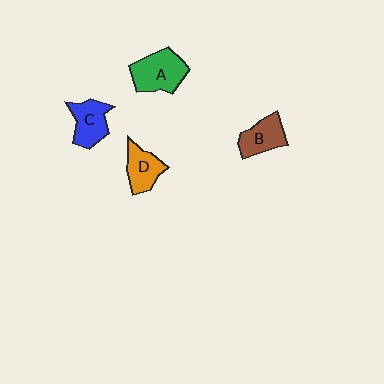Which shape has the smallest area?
Shape D (orange).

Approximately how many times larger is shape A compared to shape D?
Approximately 1.4 times.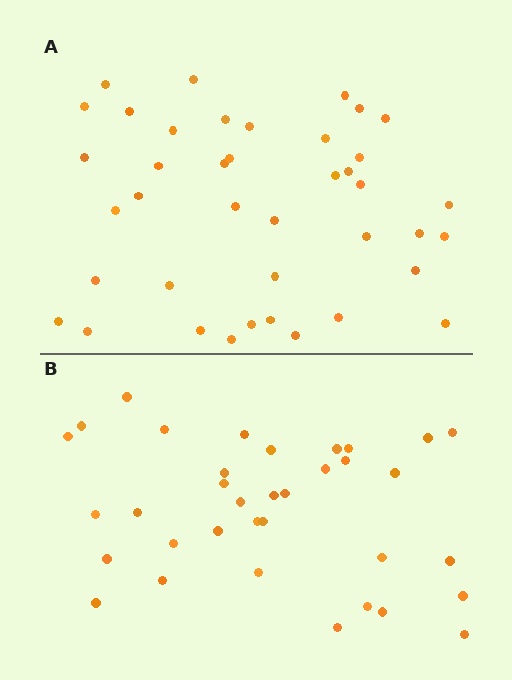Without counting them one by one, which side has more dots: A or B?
Region A (the top region) has more dots.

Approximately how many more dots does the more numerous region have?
Region A has about 5 more dots than region B.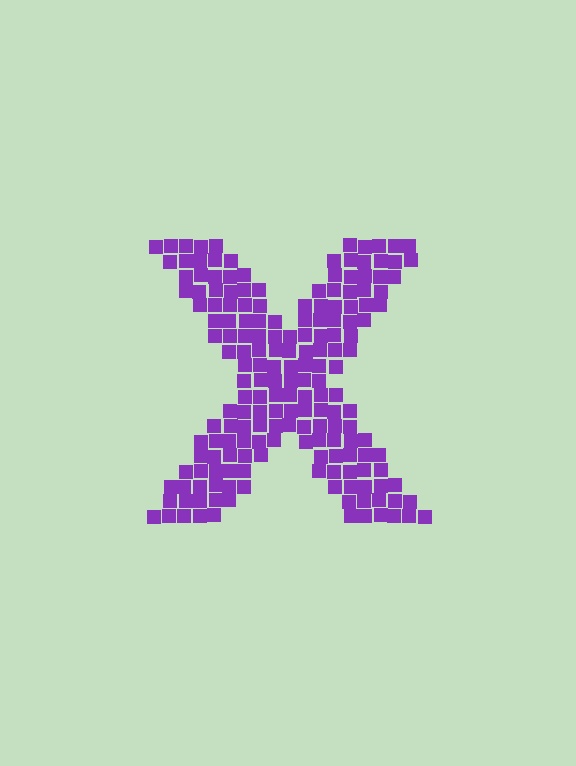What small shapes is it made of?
It is made of small squares.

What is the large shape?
The large shape is the letter X.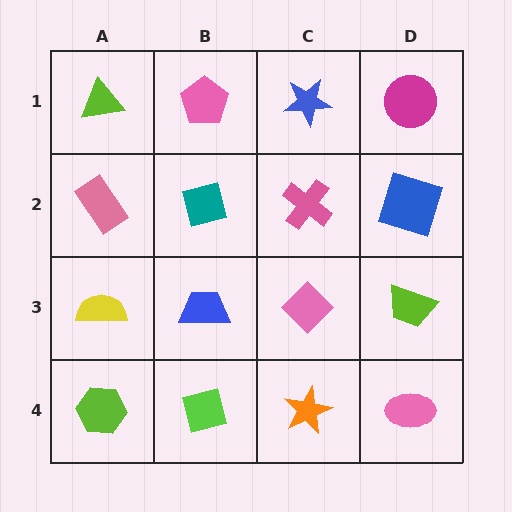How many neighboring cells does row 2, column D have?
3.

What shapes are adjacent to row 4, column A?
A yellow semicircle (row 3, column A), a lime square (row 4, column B).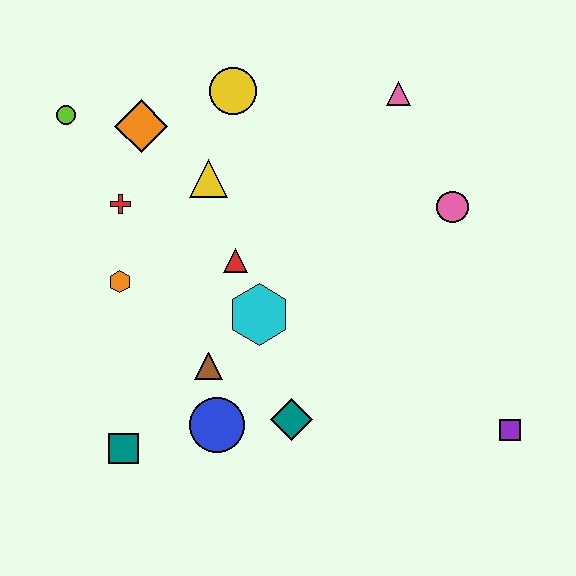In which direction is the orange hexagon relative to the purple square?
The orange hexagon is to the left of the purple square.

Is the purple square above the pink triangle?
No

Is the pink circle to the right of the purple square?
No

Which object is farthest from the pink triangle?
The teal square is farthest from the pink triangle.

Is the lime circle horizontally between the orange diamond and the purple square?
No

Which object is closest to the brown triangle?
The blue circle is closest to the brown triangle.